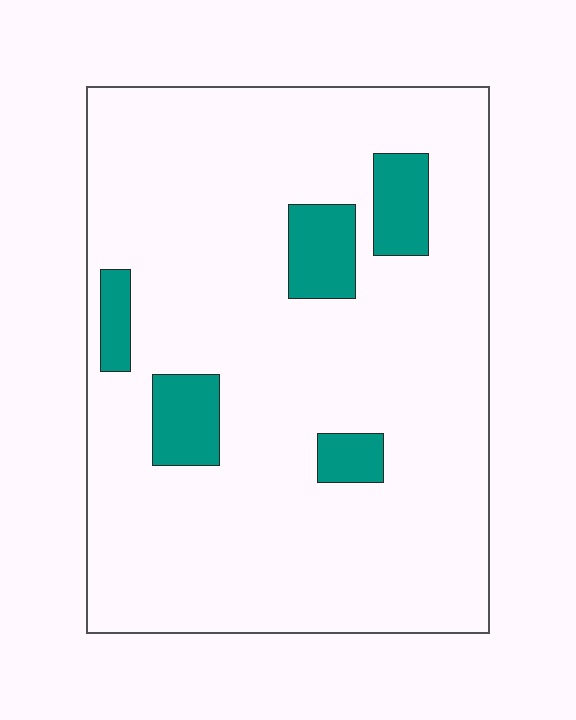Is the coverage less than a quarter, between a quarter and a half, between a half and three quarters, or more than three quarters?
Less than a quarter.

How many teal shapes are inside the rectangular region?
5.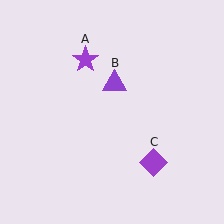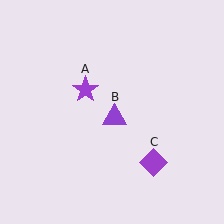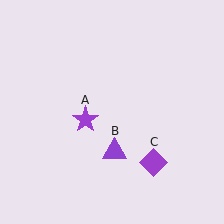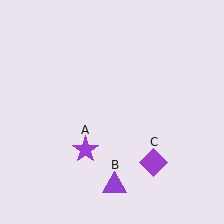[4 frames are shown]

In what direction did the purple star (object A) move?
The purple star (object A) moved down.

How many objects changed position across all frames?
2 objects changed position: purple star (object A), purple triangle (object B).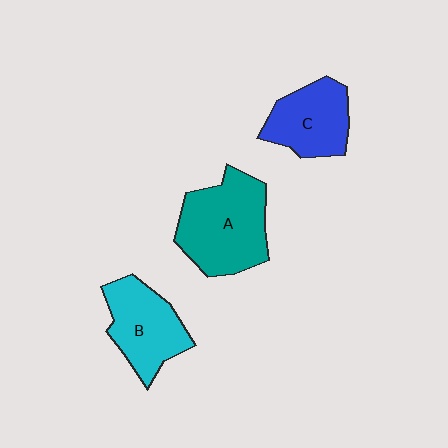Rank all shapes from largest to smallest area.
From largest to smallest: A (teal), B (cyan), C (blue).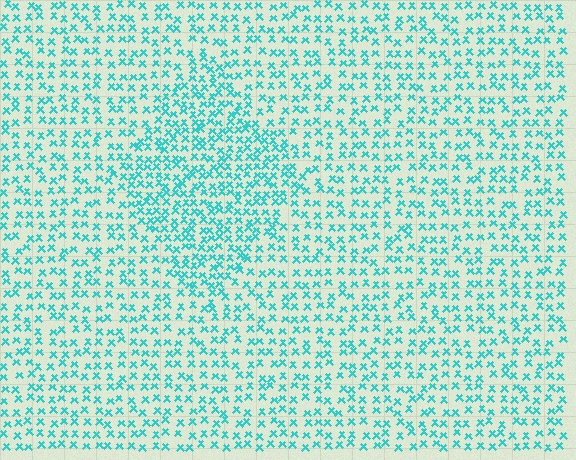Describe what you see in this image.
The image contains small cyan elements arranged at two different densities. A diamond-shaped region is visible where the elements are more densely packed than the surrounding area.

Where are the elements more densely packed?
The elements are more densely packed inside the diamond boundary.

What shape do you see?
I see a diamond.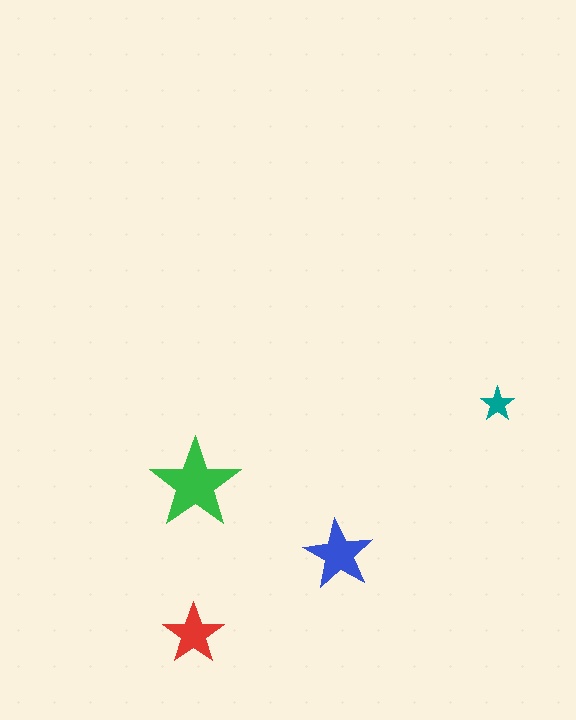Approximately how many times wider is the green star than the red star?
About 1.5 times wider.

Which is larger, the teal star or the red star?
The red one.